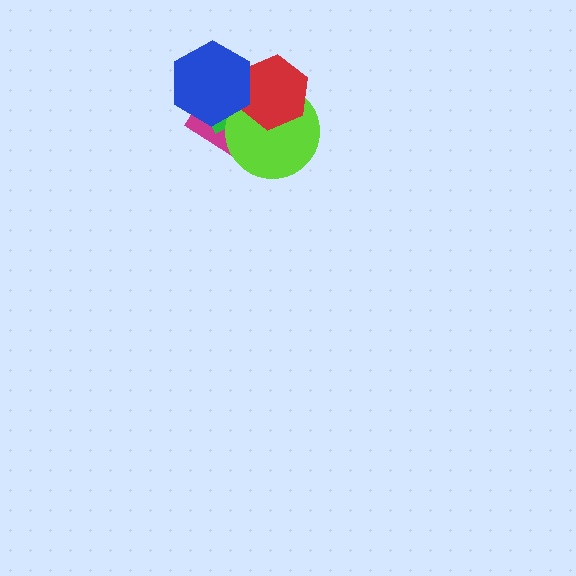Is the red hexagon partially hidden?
Yes, it is partially covered by another shape.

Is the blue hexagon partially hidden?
No, no other shape covers it.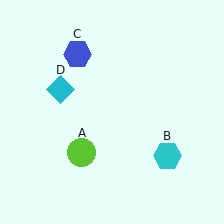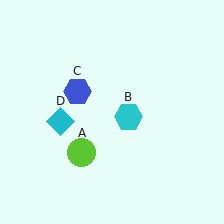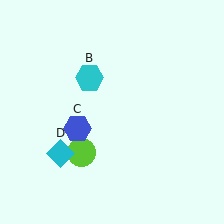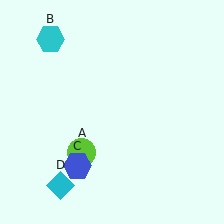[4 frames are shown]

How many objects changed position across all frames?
3 objects changed position: cyan hexagon (object B), blue hexagon (object C), cyan diamond (object D).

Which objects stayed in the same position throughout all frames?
Lime circle (object A) remained stationary.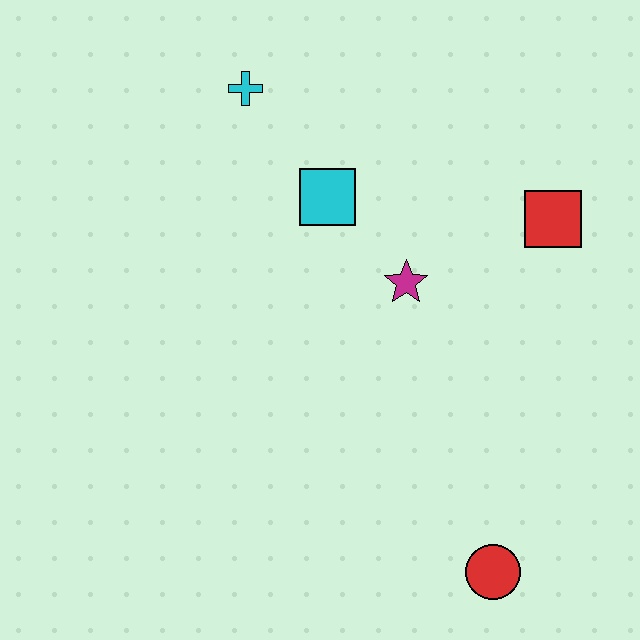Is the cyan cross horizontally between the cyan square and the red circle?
No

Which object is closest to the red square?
The magenta star is closest to the red square.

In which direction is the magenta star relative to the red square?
The magenta star is to the left of the red square.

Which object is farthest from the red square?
The red circle is farthest from the red square.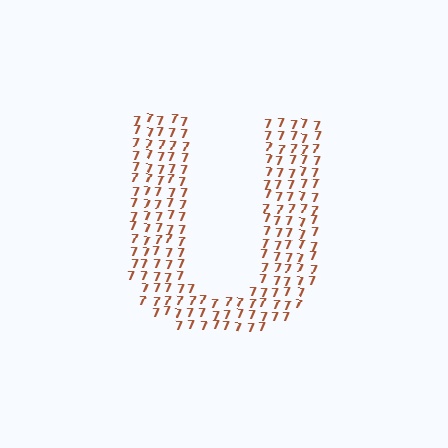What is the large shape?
The large shape is the letter U.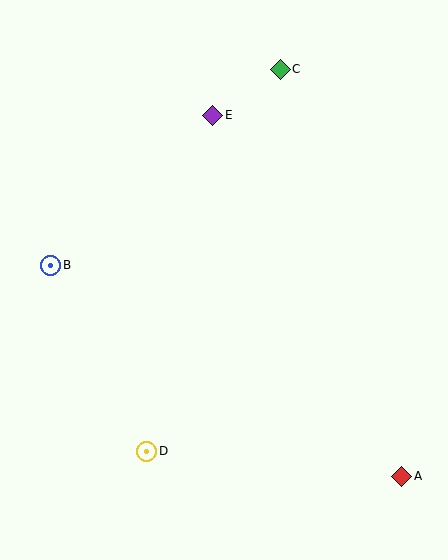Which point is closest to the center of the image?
Point E at (213, 115) is closest to the center.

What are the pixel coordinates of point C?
Point C is at (280, 69).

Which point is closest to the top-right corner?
Point C is closest to the top-right corner.